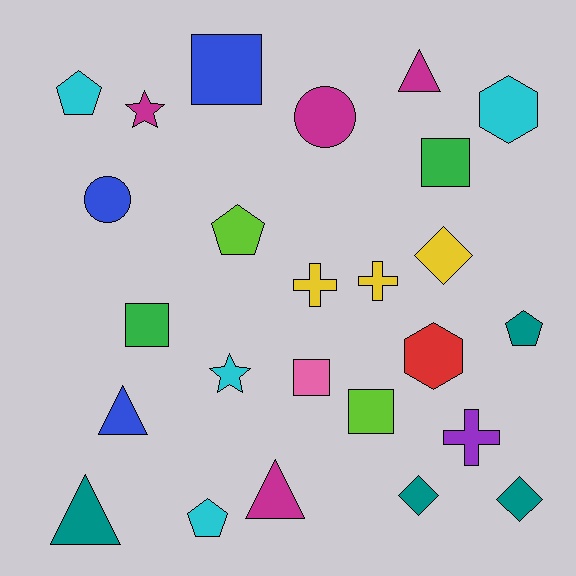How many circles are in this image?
There are 2 circles.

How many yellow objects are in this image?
There are 3 yellow objects.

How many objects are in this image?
There are 25 objects.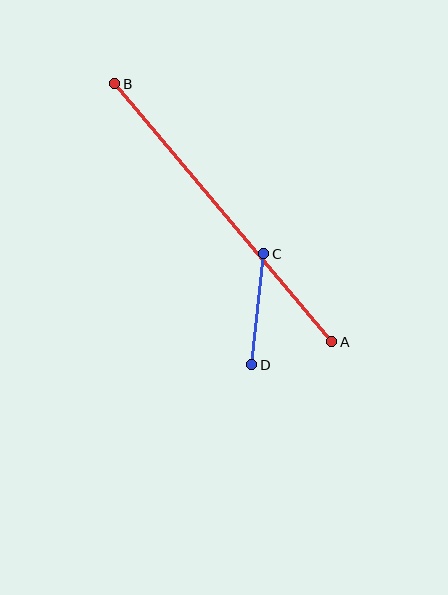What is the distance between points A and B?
The distance is approximately 337 pixels.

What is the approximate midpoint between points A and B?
The midpoint is at approximately (223, 213) pixels.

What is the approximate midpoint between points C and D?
The midpoint is at approximately (258, 309) pixels.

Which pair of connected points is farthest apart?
Points A and B are farthest apart.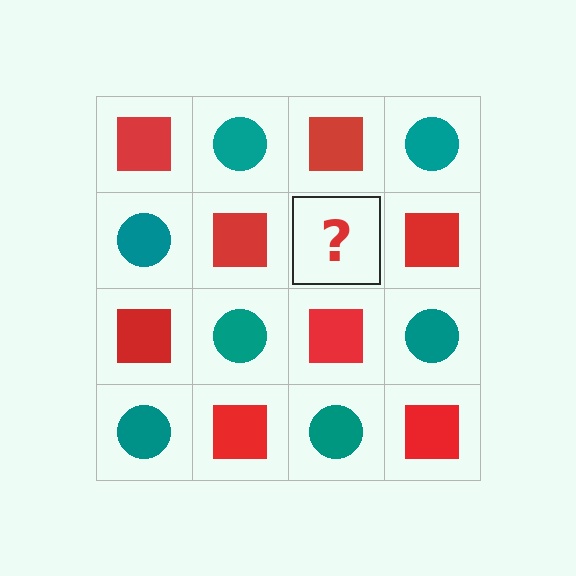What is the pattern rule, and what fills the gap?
The rule is that it alternates red square and teal circle in a checkerboard pattern. The gap should be filled with a teal circle.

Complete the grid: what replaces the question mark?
The question mark should be replaced with a teal circle.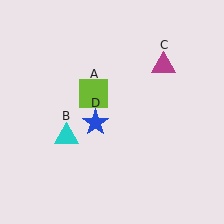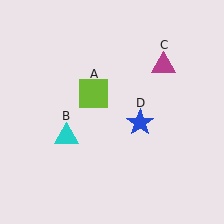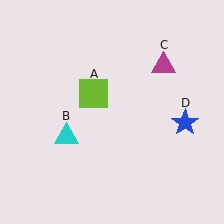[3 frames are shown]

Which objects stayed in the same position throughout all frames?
Lime square (object A) and cyan triangle (object B) and magenta triangle (object C) remained stationary.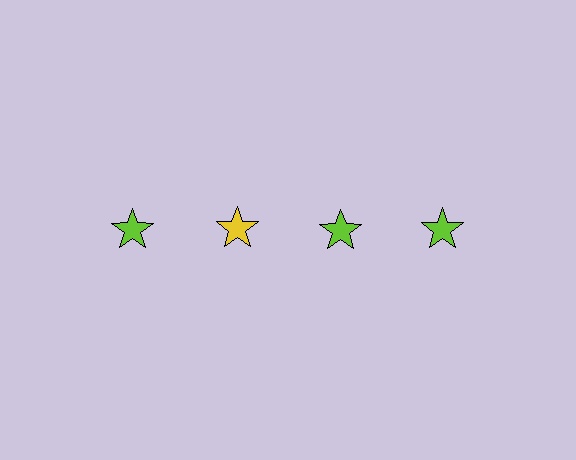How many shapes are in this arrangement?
There are 4 shapes arranged in a grid pattern.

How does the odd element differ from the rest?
It has a different color: yellow instead of lime.